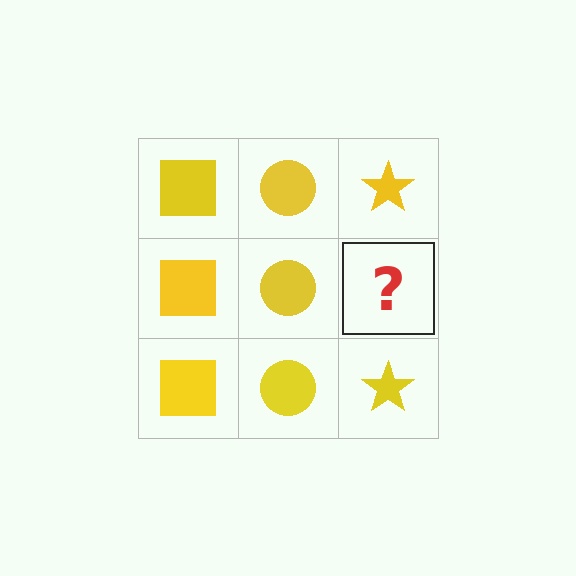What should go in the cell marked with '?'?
The missing cell should contain a yellow star.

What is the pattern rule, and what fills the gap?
The rule is that each column has a consistent shape. The gap should be filled with a yellow star.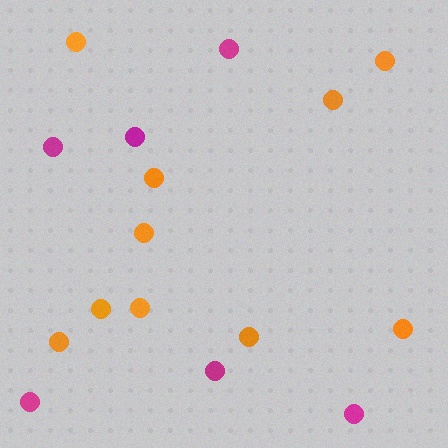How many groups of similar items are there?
There are 2 groups: one group of magenta circles (6) and one group of orange circles (10).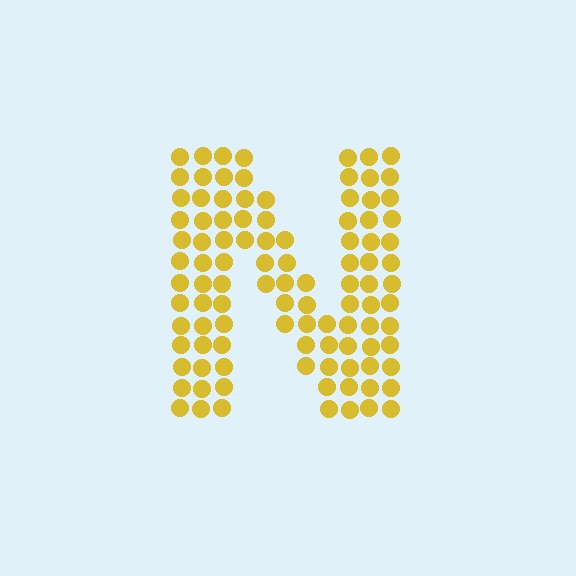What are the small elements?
The small elements are circles.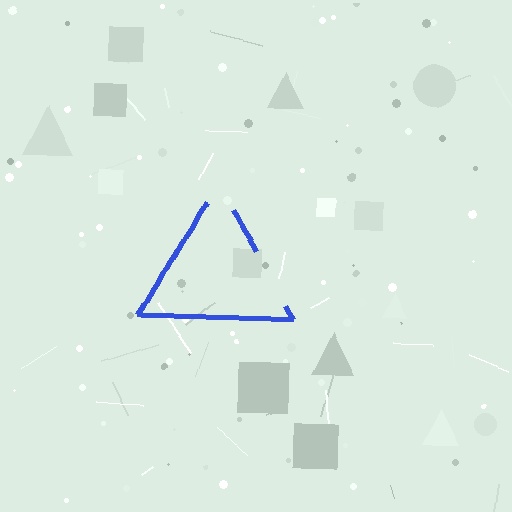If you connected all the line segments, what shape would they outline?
They would outline a triangle.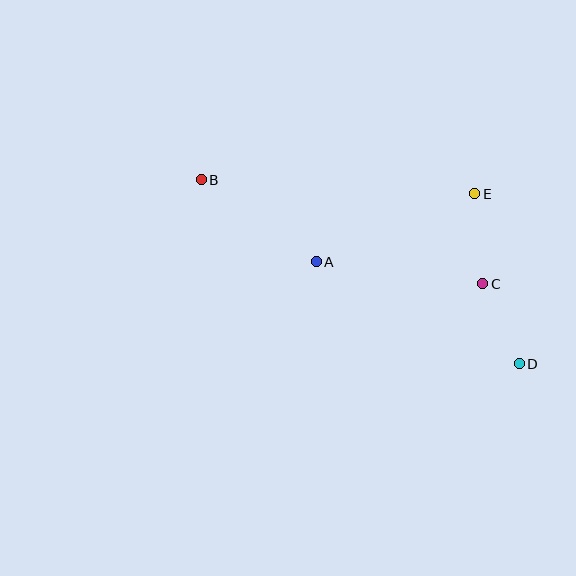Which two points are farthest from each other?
Points B and D are farthest from each other.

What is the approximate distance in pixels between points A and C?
The distance between A and C is approximately 168 pixels.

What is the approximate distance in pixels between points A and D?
The distance between A and D is approximately 227 pixels.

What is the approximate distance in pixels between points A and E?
The distance between A and E is approximately 172 pixels.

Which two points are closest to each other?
Points C and D are closest to each other.